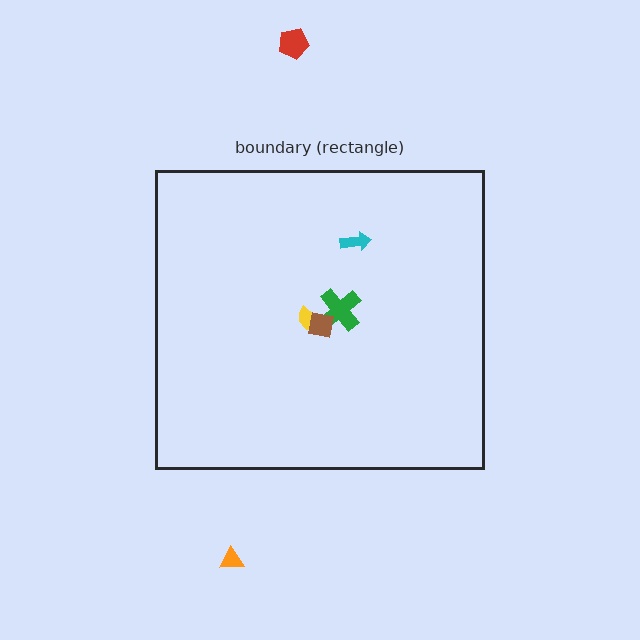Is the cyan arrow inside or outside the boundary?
Inside.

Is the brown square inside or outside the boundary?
Inside.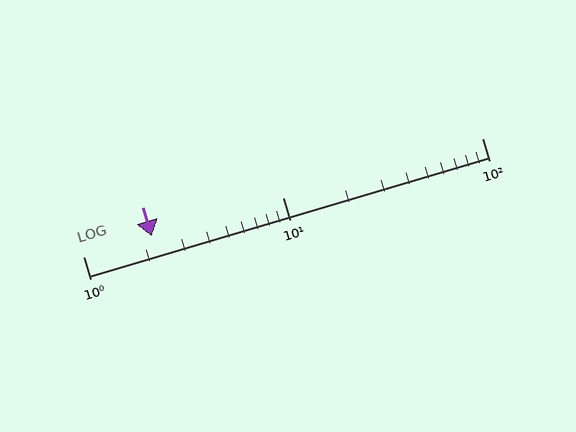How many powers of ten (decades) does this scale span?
The scale spans 2 decades, from 1 to 100.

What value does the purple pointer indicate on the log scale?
The pointer indicates approximately 2.2.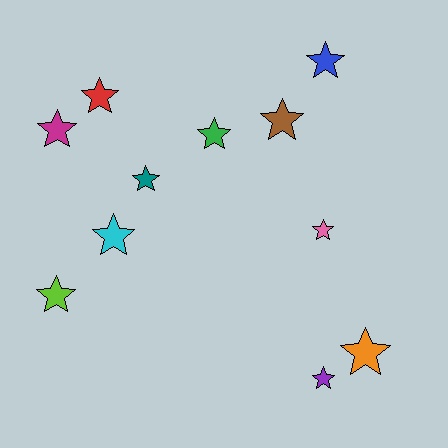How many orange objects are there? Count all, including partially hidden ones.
There is 1 orange object.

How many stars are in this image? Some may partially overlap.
There are 11 stars.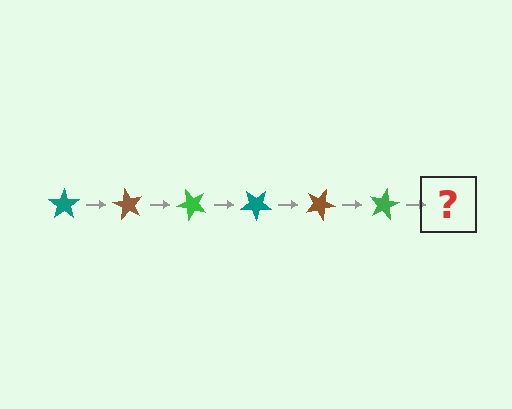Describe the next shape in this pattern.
It should be a teal star, rotated 360 degrees from the start.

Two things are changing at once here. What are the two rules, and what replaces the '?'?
The two rules are that it rotates 60 degrees each step and the color cycles through teal, brown, and green. The '?' should be a teal star, rotated 360 degrees from the start.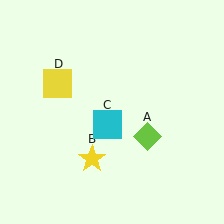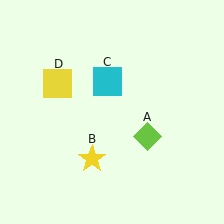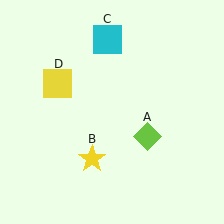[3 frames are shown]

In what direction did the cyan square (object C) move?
The cyan square (object C) moved up.